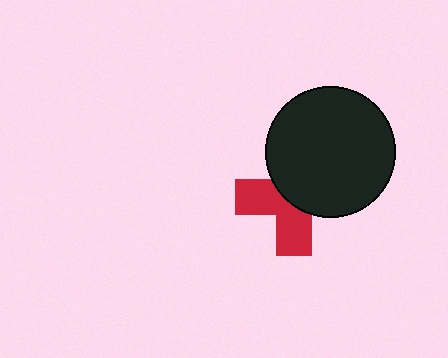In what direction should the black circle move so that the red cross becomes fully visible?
The black circle should move toward the upper-right. That is the shortest direction to clear the overlap and leave the red cross fully visible.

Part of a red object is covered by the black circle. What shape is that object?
It is a cross.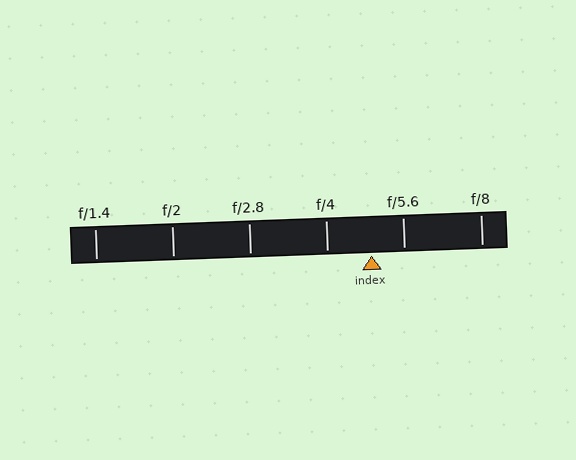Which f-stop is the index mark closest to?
The index mark is closest to f/5.6.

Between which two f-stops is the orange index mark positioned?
The index mark is between f/4 and f/5.6.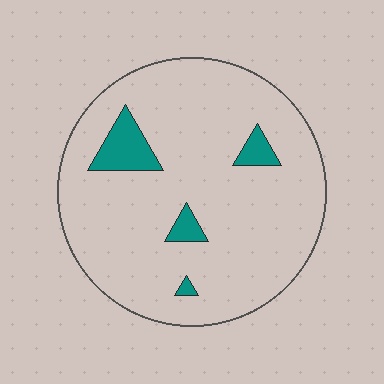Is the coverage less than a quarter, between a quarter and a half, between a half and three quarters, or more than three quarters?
Less than a quarter.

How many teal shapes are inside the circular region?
4.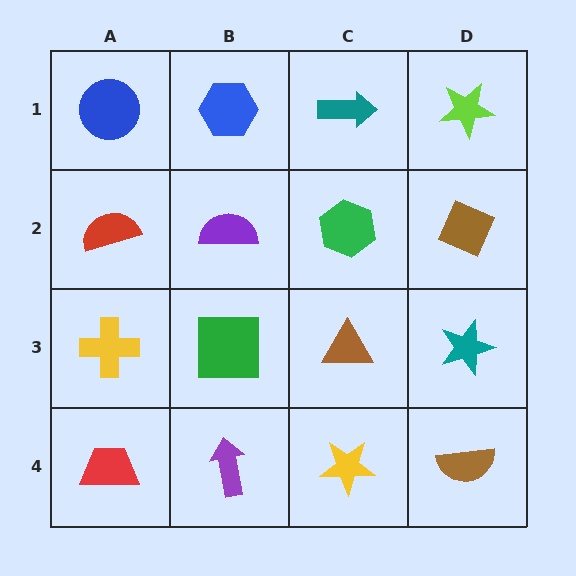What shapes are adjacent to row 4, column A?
A yellow cross (row 3, column A), a purple arrow (row 4, column B).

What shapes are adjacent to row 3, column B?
A purple semicircle (row 2, column B), a purple arrow (row 4, column B), a yellow cross (row 3, column A), a brown triangle (row 3, column C).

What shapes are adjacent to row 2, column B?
A blue hexagon (row 1, column B), a green square (row 3, column B), a red semicircle (row 2, column A), a green hexagon (row 2, column C).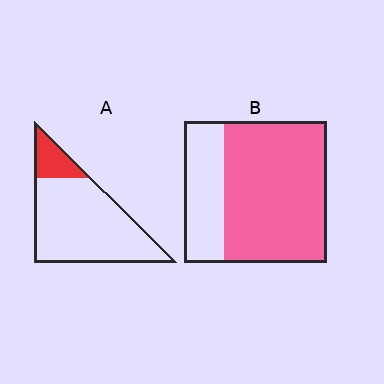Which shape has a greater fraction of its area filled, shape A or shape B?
Shape B.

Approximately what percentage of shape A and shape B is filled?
A is approximately 15% and B is approximately 70%.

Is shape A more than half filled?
No.